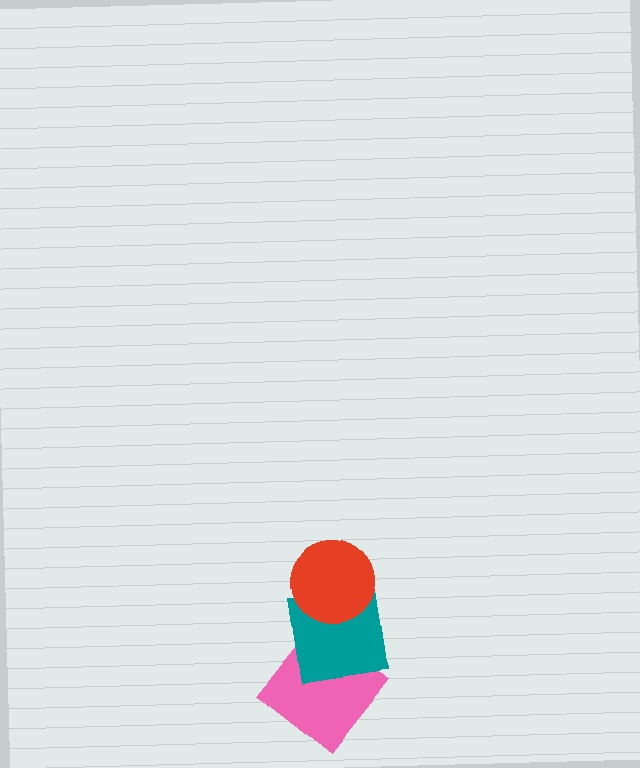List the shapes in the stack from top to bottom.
From top to bottom: the red circle, the teal square, the pink diamond.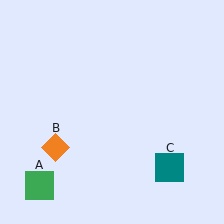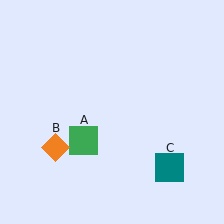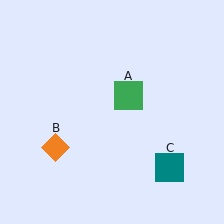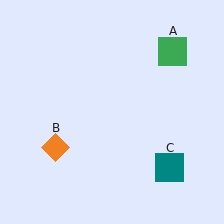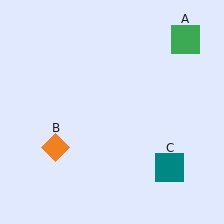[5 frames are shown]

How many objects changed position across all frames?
1 object changed position: green square (object A).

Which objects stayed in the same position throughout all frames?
Orange diamond (object B) and teal square (object C) remained stationary.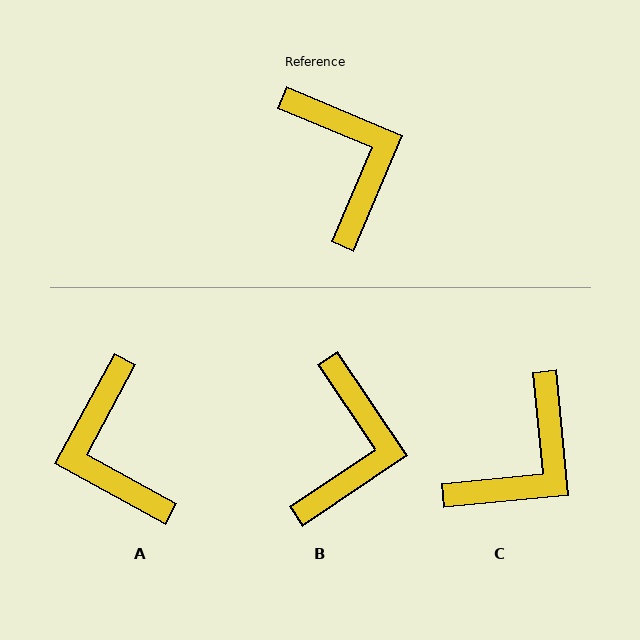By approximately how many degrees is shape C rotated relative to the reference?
Approximately 61 degrees clockwise.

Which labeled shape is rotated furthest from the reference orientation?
A, about 174 degrees away.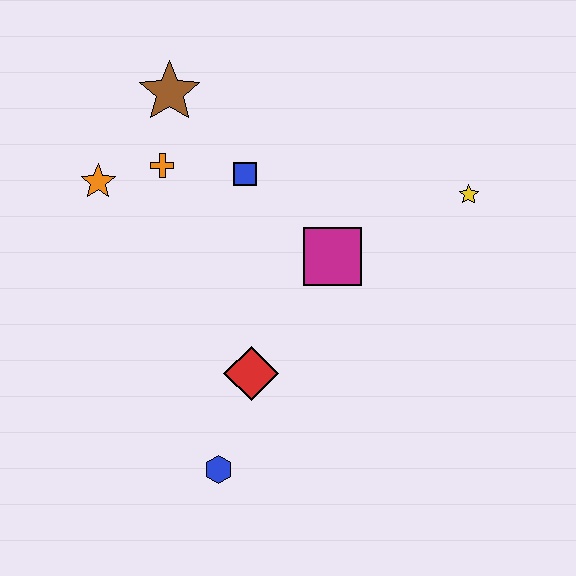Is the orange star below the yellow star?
No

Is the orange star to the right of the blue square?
No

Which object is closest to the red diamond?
The blue hexagon is closest to the red diamond.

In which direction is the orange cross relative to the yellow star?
The orange cross is to the left of the yellow star.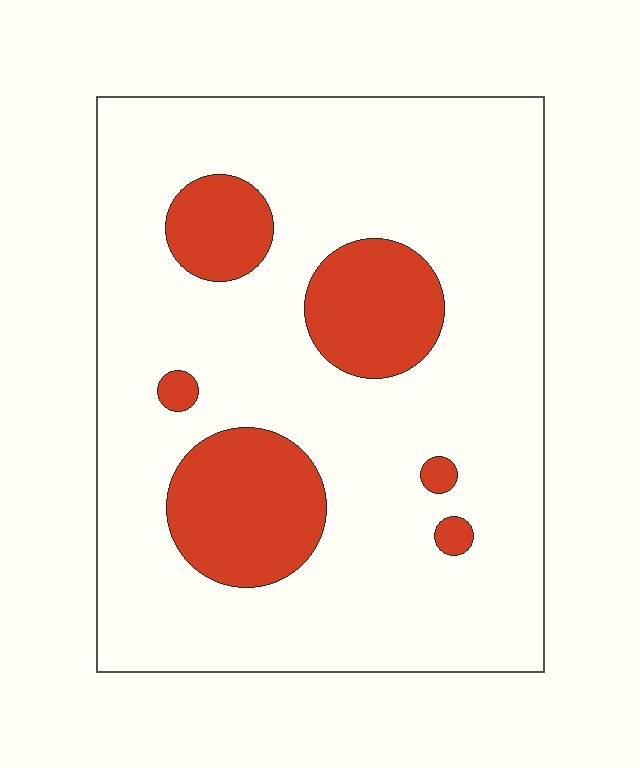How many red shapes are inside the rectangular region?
6.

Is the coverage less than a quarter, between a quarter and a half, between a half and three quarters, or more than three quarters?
Less than a quarter.